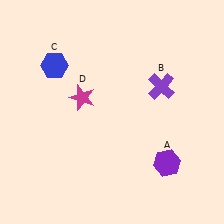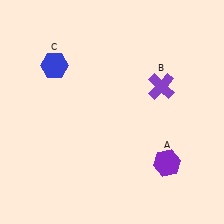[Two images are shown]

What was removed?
The magenta star (D) was removed in Image 2.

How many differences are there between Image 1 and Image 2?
There is 1 difference between the two images.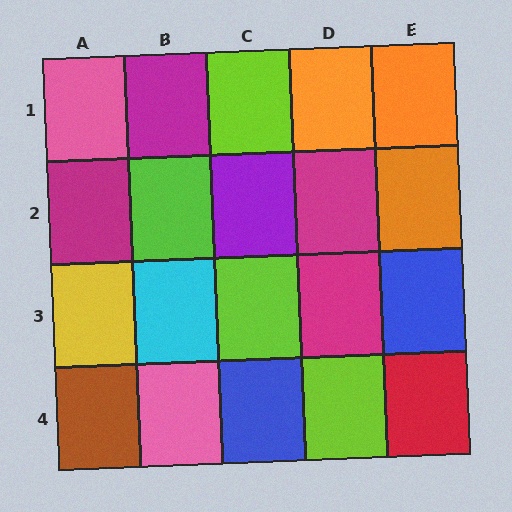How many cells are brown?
1 cell is brown.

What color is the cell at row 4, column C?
Blue.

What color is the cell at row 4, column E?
Red.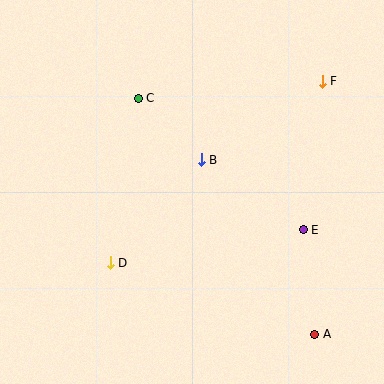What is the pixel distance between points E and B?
The distance between E and B is 124 pixels.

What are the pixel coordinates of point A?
Point A is at (315, 334).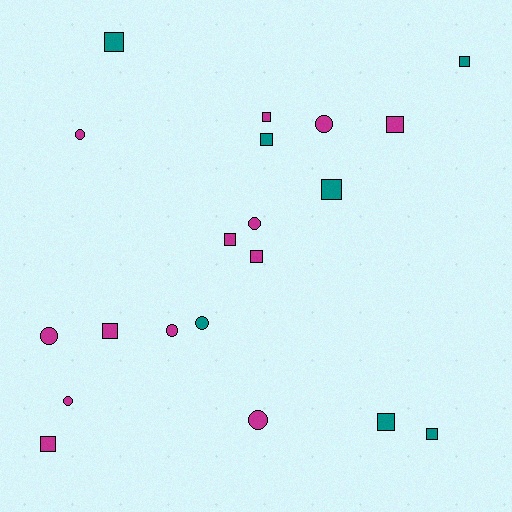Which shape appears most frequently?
Square, with 12 objects.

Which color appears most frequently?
Magenta, with 13 objects.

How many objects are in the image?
There are 20 objects.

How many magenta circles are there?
There are 7 magenta circles.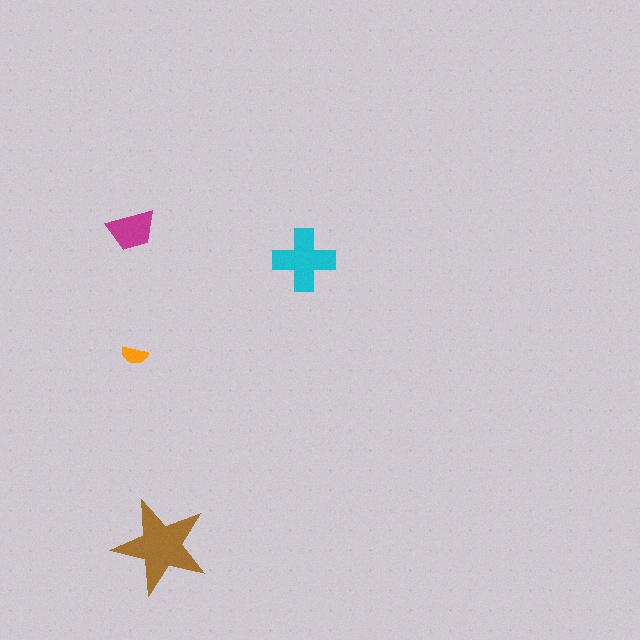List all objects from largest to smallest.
The brown star, the cyan cross, the magenta trapezoid, the orange semicircle.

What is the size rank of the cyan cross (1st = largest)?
2nd.